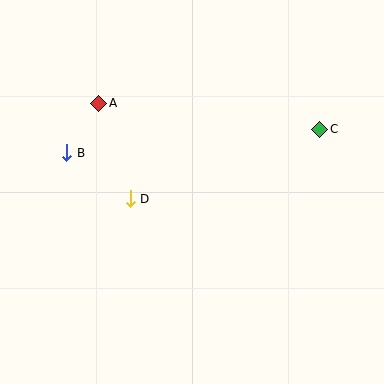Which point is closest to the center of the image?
Point D at (130, 199) is closest to the center.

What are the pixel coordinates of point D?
Point D is at (130, 199).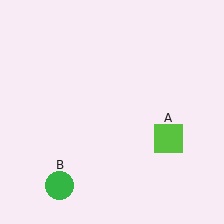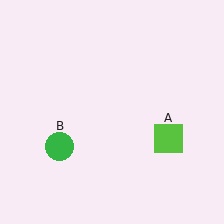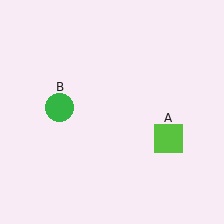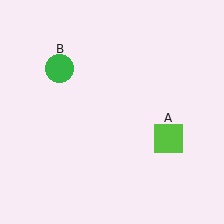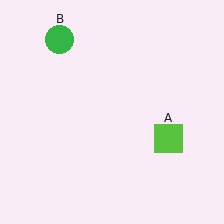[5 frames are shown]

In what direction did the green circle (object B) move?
The green circle (object B) moved up.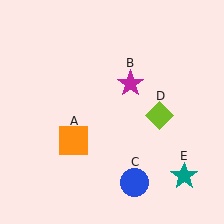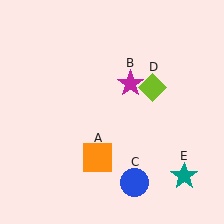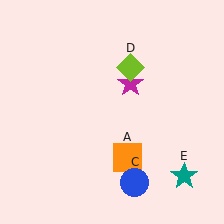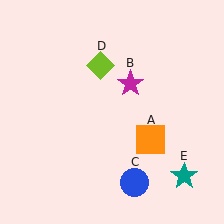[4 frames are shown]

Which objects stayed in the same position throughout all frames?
Magenta star (object B) and blue circle (object C) and teal star (object E) remained stationary.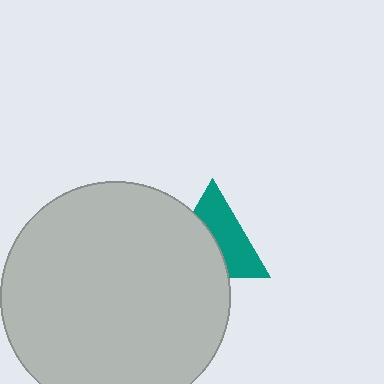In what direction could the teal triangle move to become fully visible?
The teal triangle could move right. That would shift it out from behind the light gray circle entirely.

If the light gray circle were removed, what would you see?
You would see the complete teal triangle.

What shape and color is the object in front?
The object in front is a light gray circle.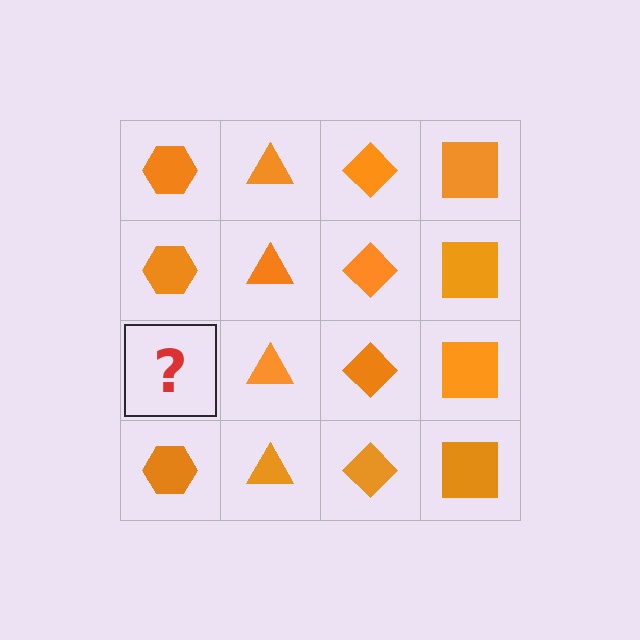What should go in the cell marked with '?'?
The missing cell should contain an orange hexagon.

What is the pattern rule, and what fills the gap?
The rule is that each column has a consistent shape. The gap should be filled with an orange hexagon.